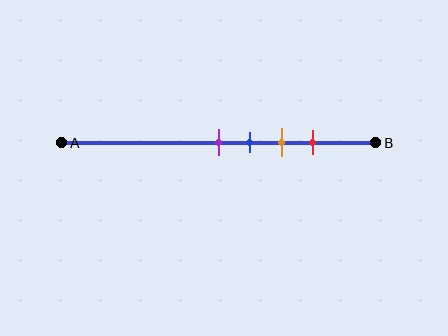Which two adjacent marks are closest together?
The purple and blue marks are the closest adjacent pair.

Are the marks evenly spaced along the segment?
Yes, the marks are approximately evenly spaced.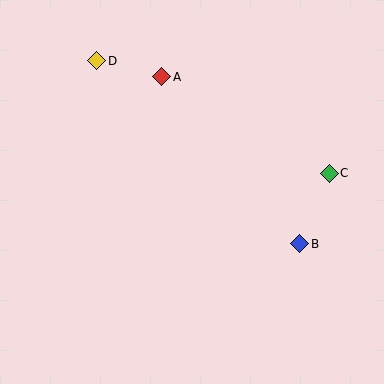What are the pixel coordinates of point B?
Point B is at (299, 244).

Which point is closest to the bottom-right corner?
Point B is closest to the bottom-right corner.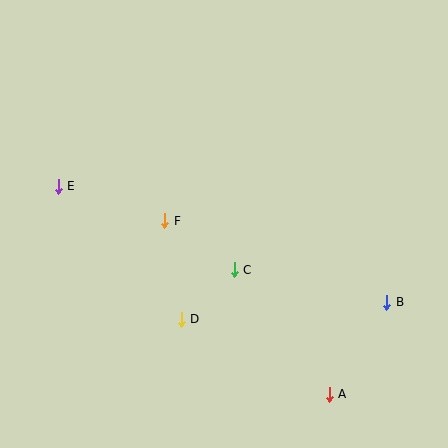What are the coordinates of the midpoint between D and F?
The midpoint between D and F is at (173, 270).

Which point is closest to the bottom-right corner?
Point A is closest to the bottom-right corner.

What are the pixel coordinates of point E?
Point E is at (58, 186).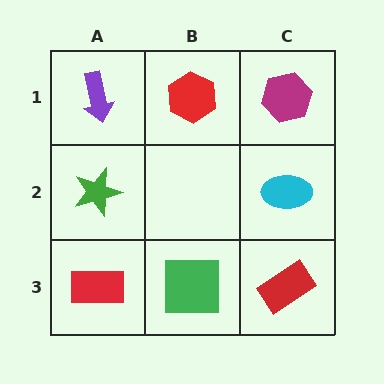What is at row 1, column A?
A purple arrow.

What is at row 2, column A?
A green star.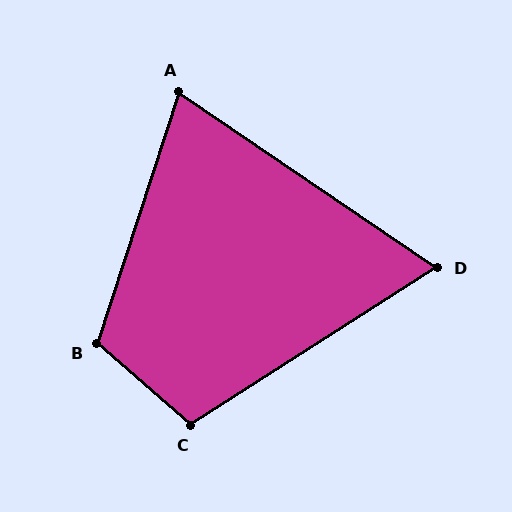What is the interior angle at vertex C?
Approximately 106 degrees (obtuse).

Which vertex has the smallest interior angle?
D, at approximately 67 degrees.